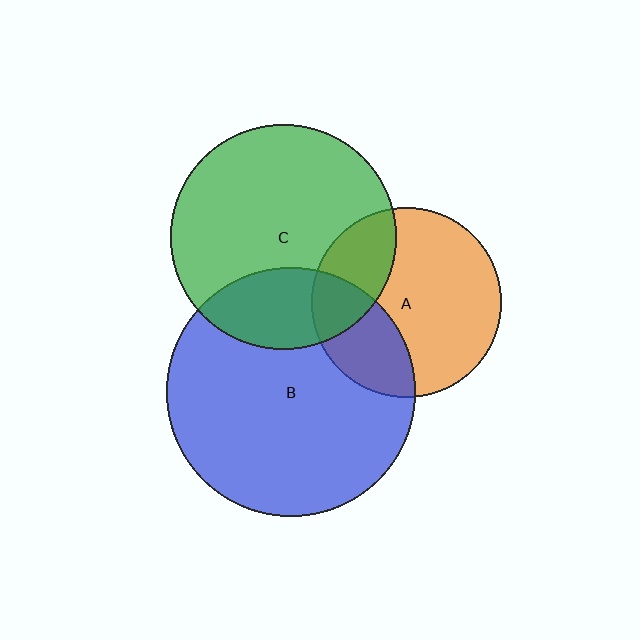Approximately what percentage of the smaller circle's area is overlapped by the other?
Approximately 25%.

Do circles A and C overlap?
Yes.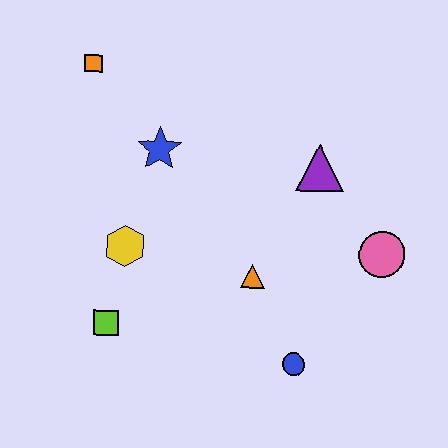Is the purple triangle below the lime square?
No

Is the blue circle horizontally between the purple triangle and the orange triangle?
Yes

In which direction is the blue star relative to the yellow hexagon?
The blue star is above the yellow hexagon.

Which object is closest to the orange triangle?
The blue circle is closest to the orange triangle.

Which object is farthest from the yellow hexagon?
The pink circle is farthest from the yellow hexagon.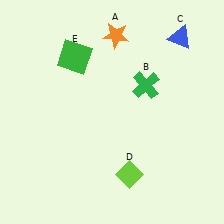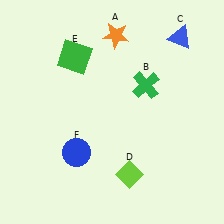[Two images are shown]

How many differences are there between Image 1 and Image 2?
There is 1 difference between the two images.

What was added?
A blue circle (F) was added in Image 2.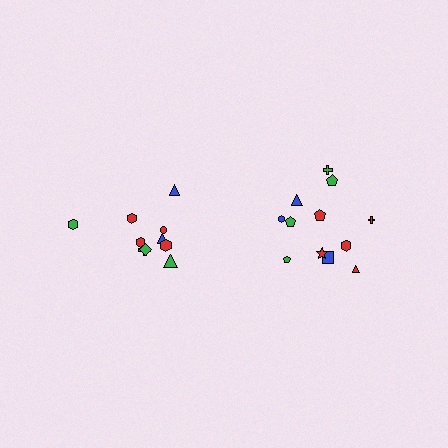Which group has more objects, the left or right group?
The right group.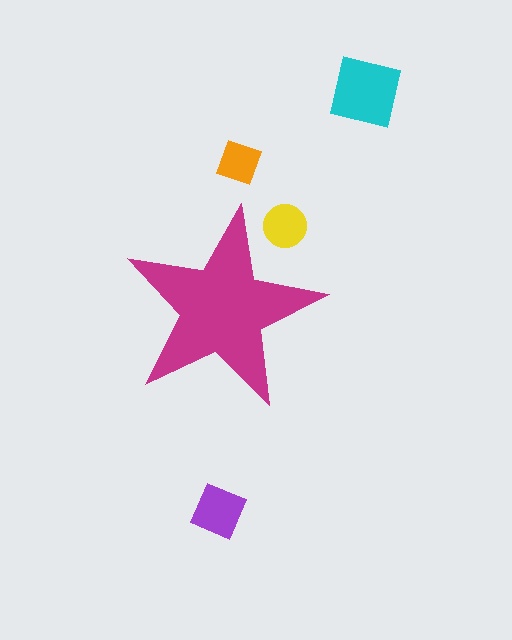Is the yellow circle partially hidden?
Yes, the yellow circle is partially hidden behind the magenta star.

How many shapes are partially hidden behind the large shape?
1 shape is partially hidden.